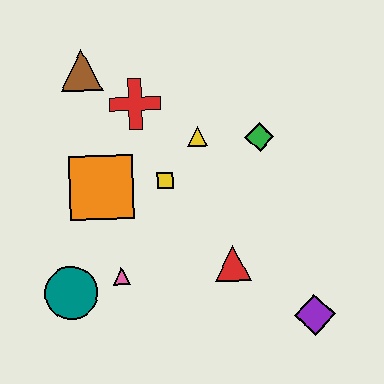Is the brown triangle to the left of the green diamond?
Yes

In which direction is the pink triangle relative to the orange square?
The pink triangle is below the orange square.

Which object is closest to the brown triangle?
The red cross is closest to the brown triangle.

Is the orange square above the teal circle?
Yes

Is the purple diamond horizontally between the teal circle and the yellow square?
No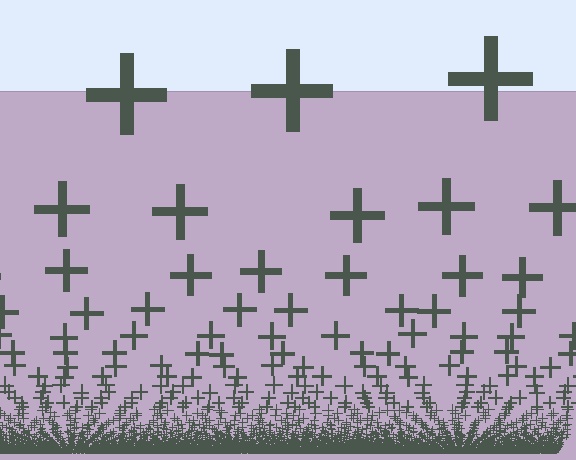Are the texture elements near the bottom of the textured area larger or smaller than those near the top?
Smaller. The gradient is inverted — elements near the bottom are smaller and denser.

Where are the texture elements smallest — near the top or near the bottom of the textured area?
Near the bottom.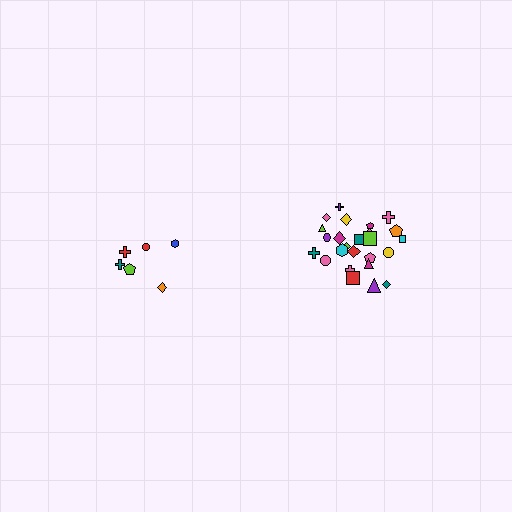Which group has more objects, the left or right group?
The right group.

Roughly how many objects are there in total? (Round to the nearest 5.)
Roughly 30 objects in total.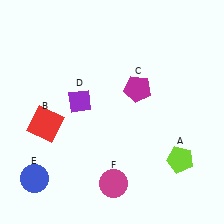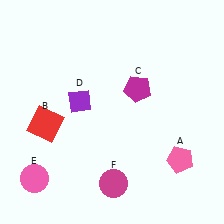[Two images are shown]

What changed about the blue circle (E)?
In Image 1, E is blue. In Image 2, it changed to pink.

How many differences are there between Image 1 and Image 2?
There are 2 differences between the two images.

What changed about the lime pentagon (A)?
In Image 1, A is lime. In Image 2, it changed to pink.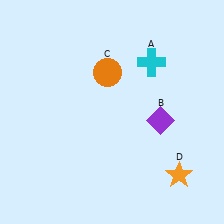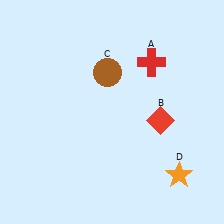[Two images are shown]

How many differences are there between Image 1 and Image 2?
There are 3 differences between the two images.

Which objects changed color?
A changed from cyan to red. B changed from purple to red. C changed from orange to brown.